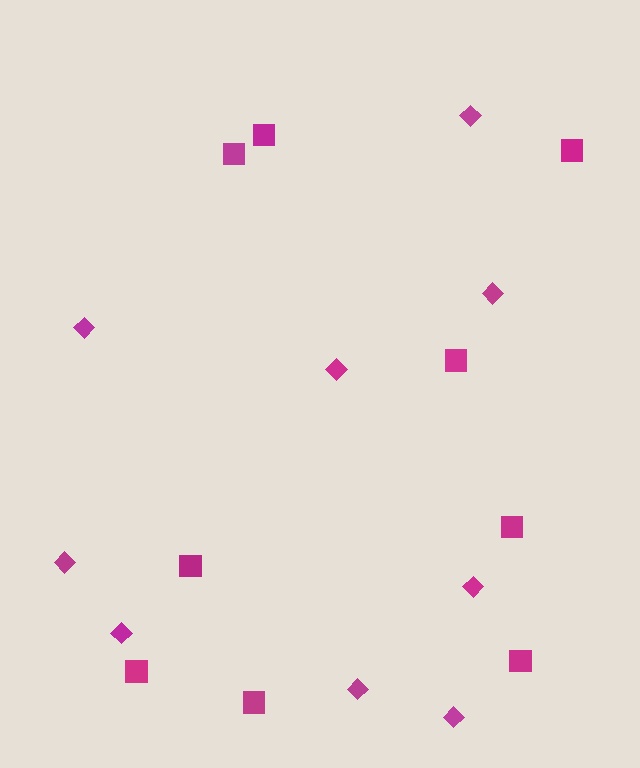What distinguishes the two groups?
There are 2 groups: one group of diamonds (9) and one group of squares (9).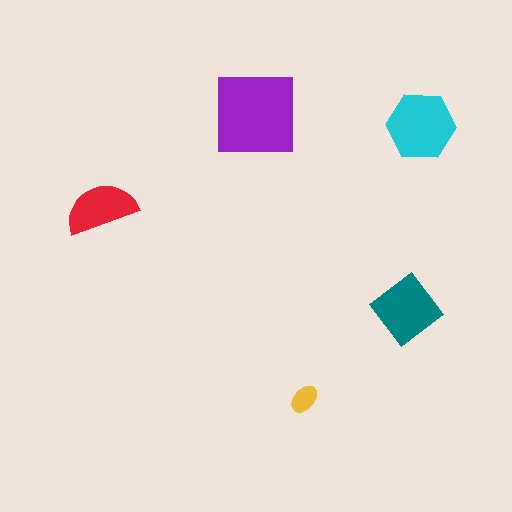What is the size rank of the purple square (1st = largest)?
1st.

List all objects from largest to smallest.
The purple square, the cyan hexagon, the teal diamond, the red semicircle, the yellow ellipse.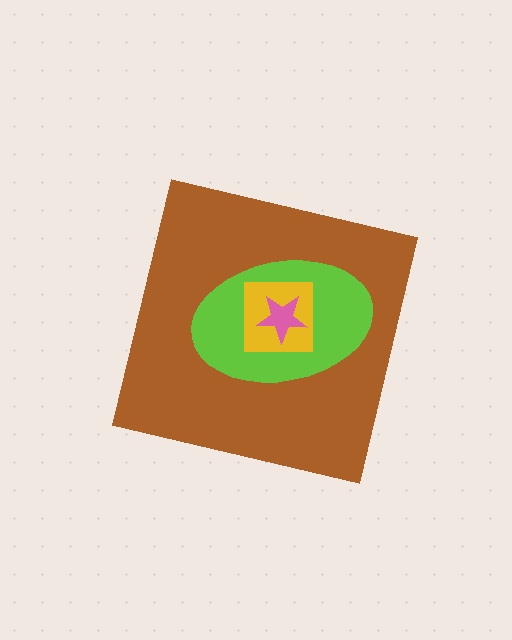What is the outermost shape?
The brown square.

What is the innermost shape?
The pink star.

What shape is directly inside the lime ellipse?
The yellow square.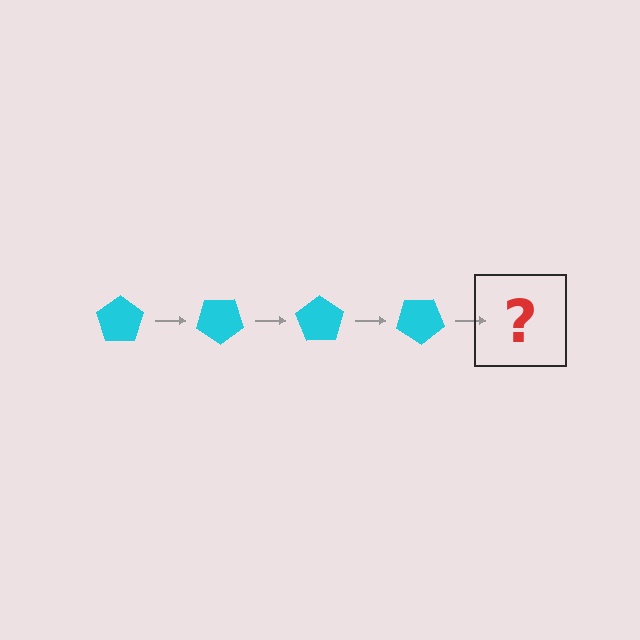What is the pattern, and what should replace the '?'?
The pattern is that the pentagon rotates 35 degrees each step. The '?' should be a cyan pentagon rotated 140 degrees.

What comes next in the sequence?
The next element should be a cyan pentagon rotated 140 degrees.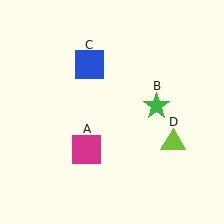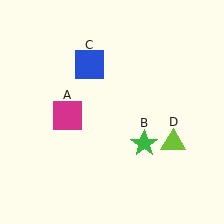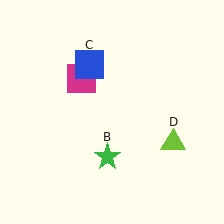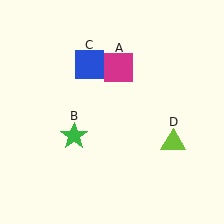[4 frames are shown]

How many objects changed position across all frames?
2 objects changed position: magenta square (object A), green star (object B).